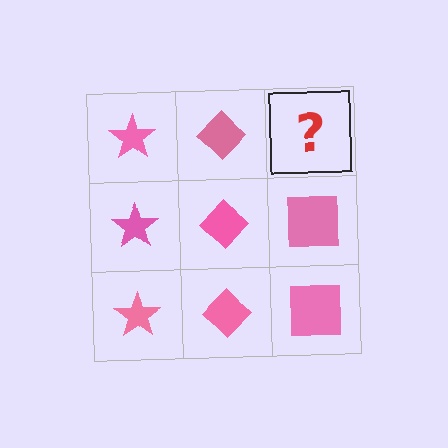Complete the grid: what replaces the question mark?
The question mark should be replaced with a pink square.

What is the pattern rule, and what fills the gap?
The rule is that each column has a consistent shape. The gap should be filled with a pink square.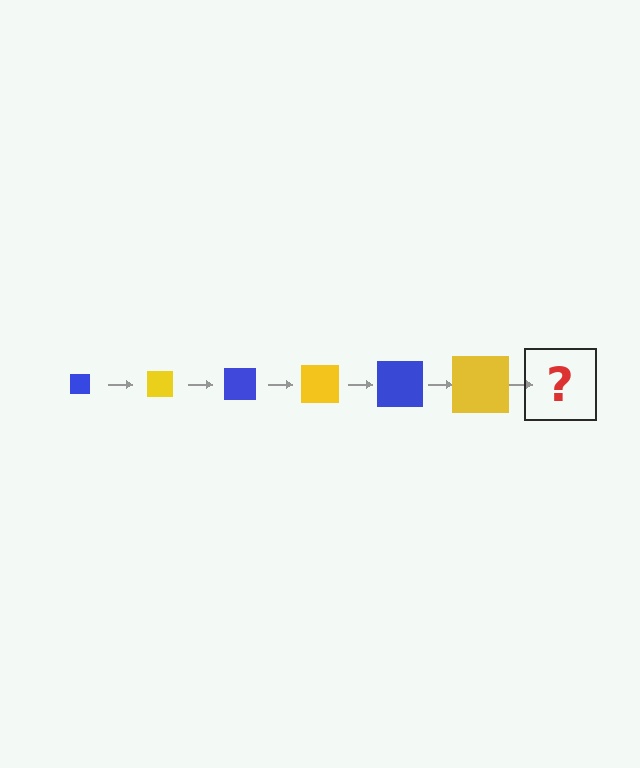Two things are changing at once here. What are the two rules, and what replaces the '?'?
The two rules are that the square grows larger each step and the color cycles through blue and yellow. The '?' should be a blue square, larger than the previous one.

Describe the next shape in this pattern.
It should be a blue square, larger than the previous one.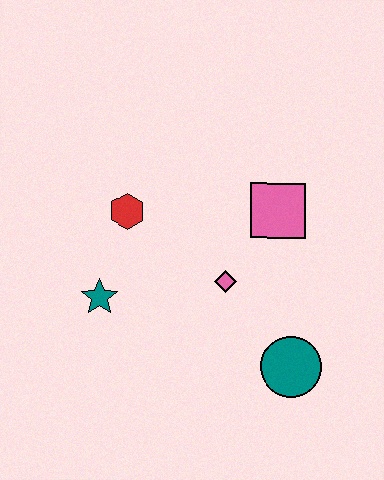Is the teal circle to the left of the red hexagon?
No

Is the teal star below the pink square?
Yes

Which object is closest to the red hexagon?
The teal star is closest to the red hexagon.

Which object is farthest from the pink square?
The teal star is farthest from the pink square.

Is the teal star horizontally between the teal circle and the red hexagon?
No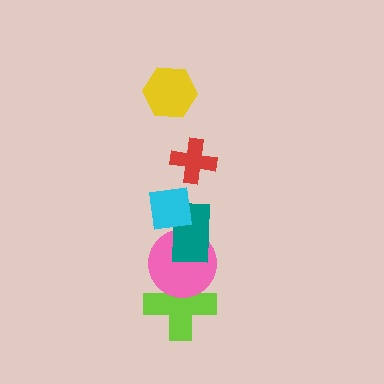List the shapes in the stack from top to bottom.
From top to bottom: the yellow hexagon, the red cross, the cyan square, the teal rectangle, the pink circle, the lime cross.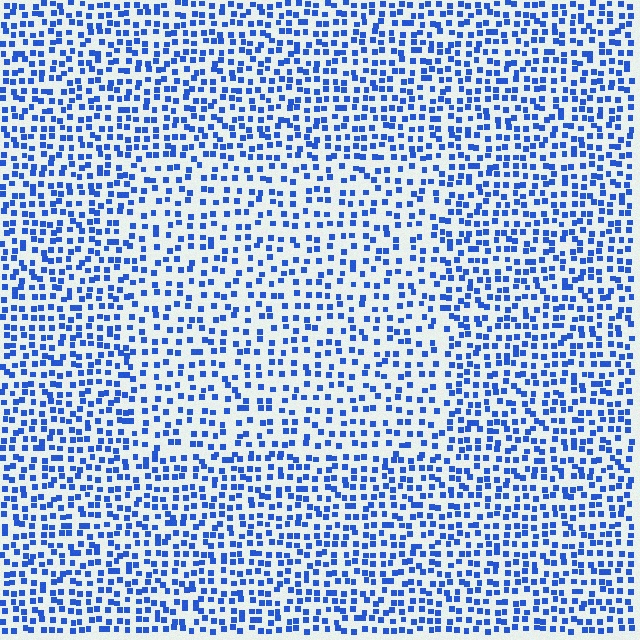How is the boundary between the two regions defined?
The boundary is defined by a change in element density (approximately 1.5x ratio). All elements are the same color, size, and shape.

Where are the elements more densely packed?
The elements are more densely packed outside the rectangle boundary.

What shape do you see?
I see a rectangle.